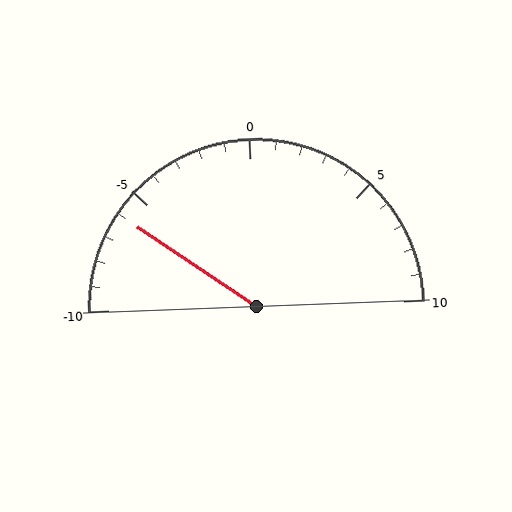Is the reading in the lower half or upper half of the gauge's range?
The reading is in the lower half of the range (-10 to 10).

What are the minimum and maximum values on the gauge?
The gauge ranges from -10 to 10.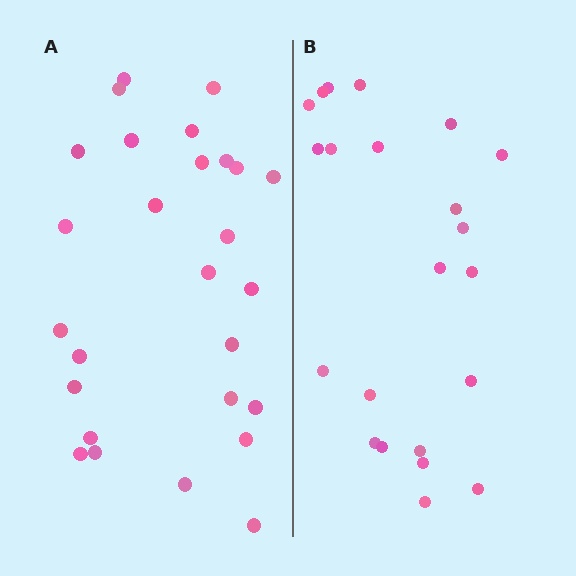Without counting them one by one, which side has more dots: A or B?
Region A (the left region) has more dots.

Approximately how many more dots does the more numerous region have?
Region A has about 5 more dots than region B.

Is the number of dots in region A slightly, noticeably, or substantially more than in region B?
Region A has only slightly more — the two regions are fairly close. The ratio is roughly 1.2 to 1.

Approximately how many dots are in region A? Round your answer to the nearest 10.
About 30 dots. (The exact count is 27, which rounds to 30.)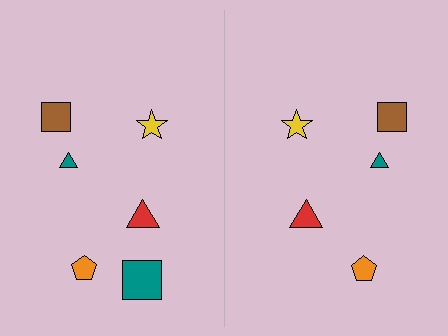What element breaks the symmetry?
A teal square is missing from the right side.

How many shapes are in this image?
There are 11 shapes in this image.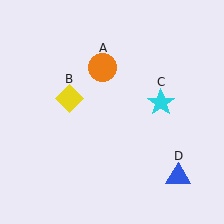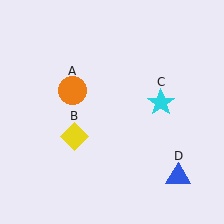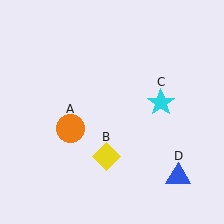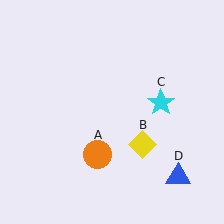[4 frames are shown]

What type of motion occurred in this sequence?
The orange circle (object A), yellow diamond (object B) rotated counterclockwise around the center of the scene.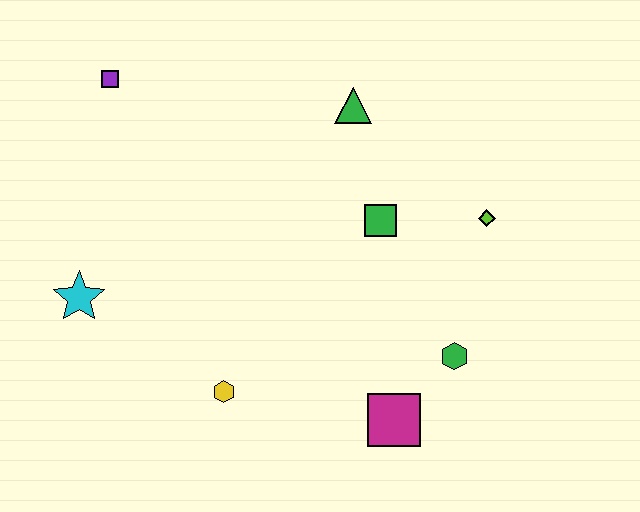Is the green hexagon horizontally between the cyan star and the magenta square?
No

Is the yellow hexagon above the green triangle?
No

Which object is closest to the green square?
The lime diamond is closest to the green square.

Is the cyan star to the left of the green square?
Yes